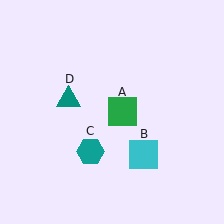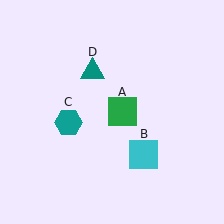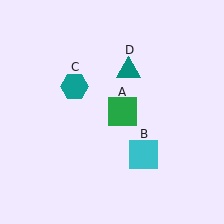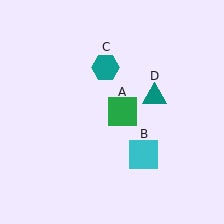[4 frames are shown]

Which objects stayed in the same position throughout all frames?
Green square (object A) and cyan square (object B) remained stationary.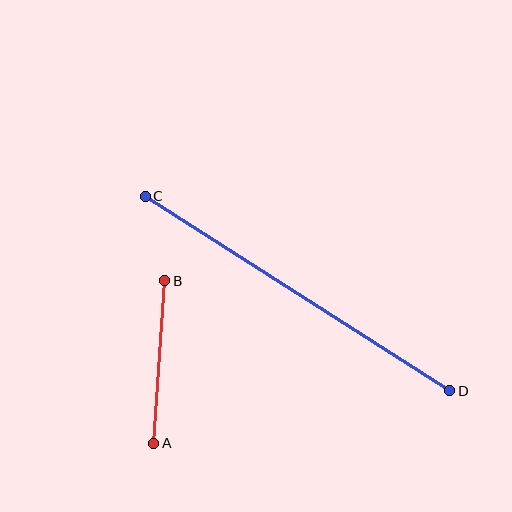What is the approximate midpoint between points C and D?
The midpoint is at approximately (298, 293) pixels.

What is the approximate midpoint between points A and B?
The midpoint is at approximately (159, 362) pixels.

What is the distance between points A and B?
The distance is approximately 163 pixels.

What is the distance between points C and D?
The distance is approximately 361 pixels.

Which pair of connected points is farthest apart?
Points C and D are farthest apart.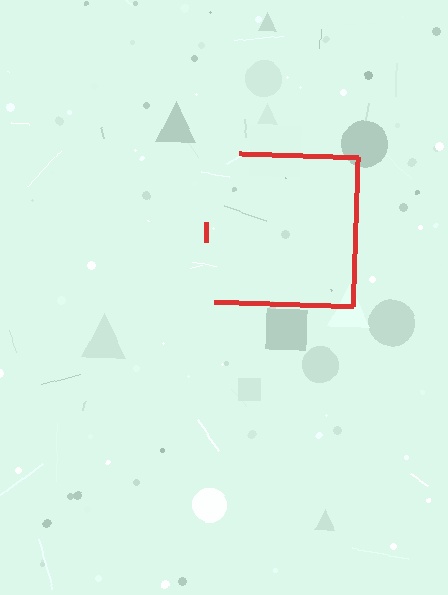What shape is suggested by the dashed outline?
The dashed outline suggests a square.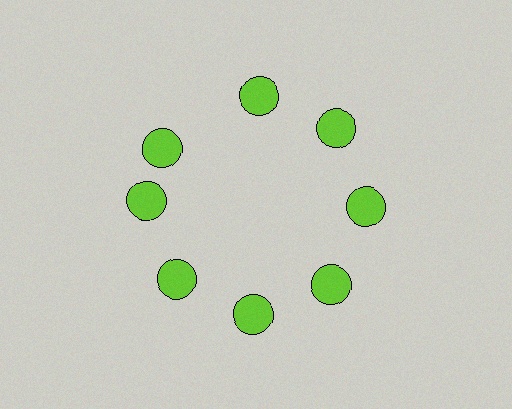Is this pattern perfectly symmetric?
No. The 8 lime circles are arranged in a ring, but one element near the 10 o'clock position is rotated out of alignment along the ring, breaking the 8-fold rotational symmetry.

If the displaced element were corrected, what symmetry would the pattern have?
It would have 8-fold rotational symmetry — the pattern would map onto itself every 45 degrees.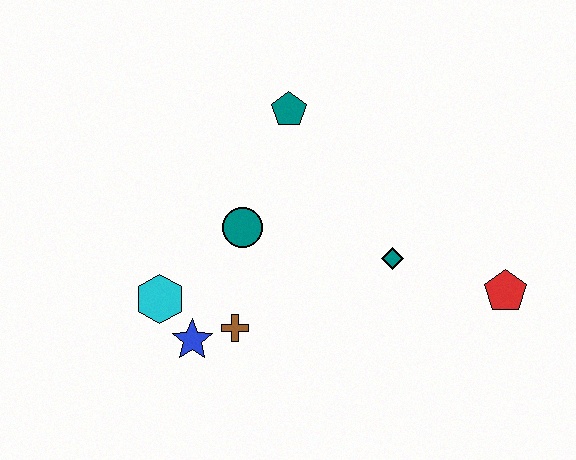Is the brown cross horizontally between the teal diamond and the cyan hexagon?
Yes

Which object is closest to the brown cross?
The blue star is closest to the brown cross.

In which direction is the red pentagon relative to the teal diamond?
The red pentagon is to the right of the teal diamond.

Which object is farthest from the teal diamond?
The cyan hexagon is farthest from the teal diamond.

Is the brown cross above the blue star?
Yes